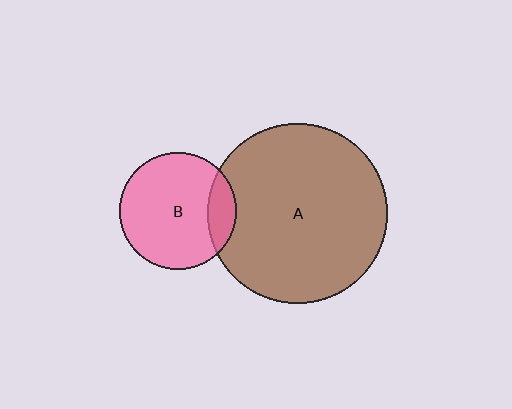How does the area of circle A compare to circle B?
Approximately 2.4 times.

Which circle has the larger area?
Circle A (brown).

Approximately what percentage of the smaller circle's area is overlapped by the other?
Approximately 15%.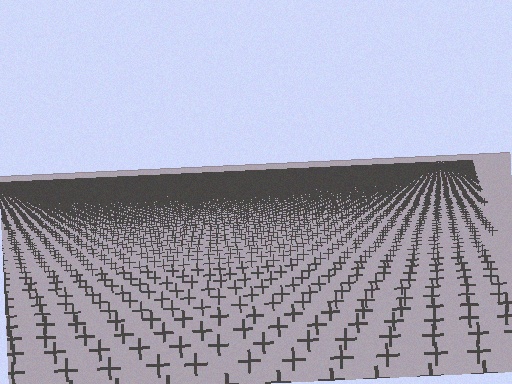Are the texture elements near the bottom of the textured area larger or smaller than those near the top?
Larger. Near the bottom, elements are closer to the viewer and appear at a bigger on-screen size.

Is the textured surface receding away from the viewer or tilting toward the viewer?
The surface is receding away from the viewer. Texture elements get smaller and denser toward the top.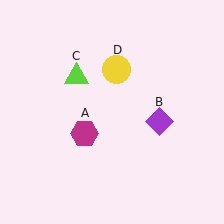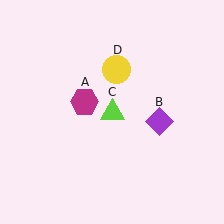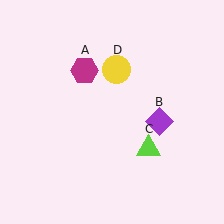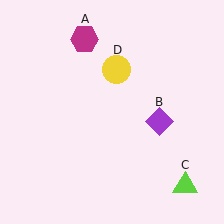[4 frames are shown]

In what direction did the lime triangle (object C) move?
The lime triangle (object C) moved down and to the right.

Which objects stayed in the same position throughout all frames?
Purple diamond (object B) and yellow circle (object D) remained stationary.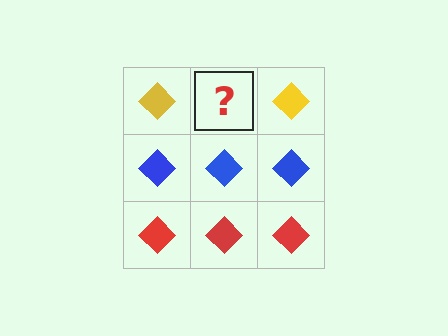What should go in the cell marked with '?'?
The missing cell should contain a yellow diamond.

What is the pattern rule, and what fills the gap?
The rule is that each row has a consistent color. The gap should be filled with a yellow diamond.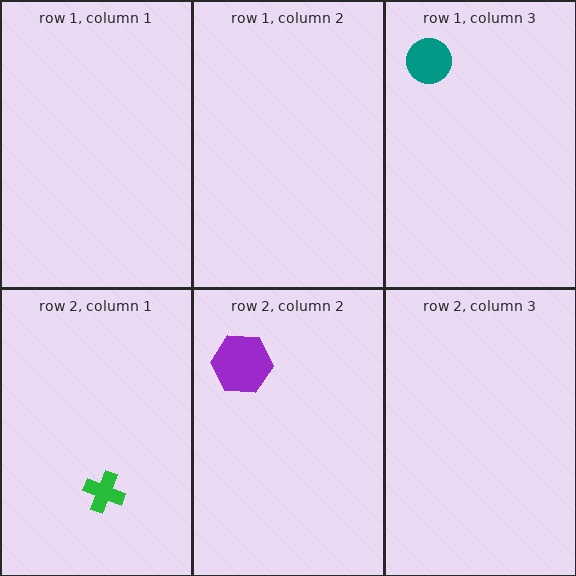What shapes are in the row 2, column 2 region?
The purple hexagon.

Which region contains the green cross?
The row 2, column 1 region.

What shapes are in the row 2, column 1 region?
The green cross.